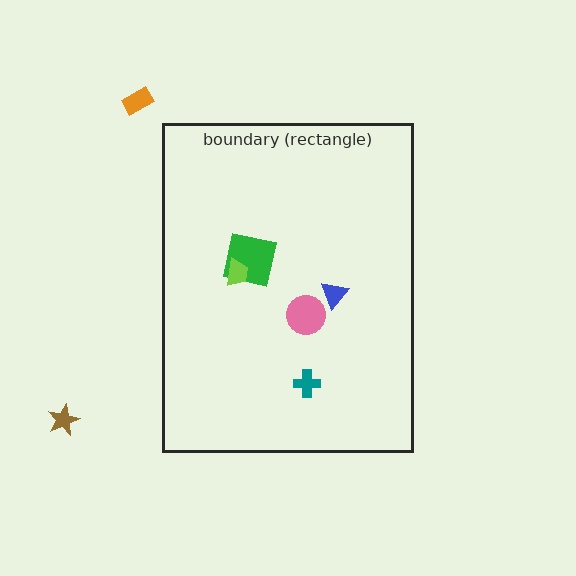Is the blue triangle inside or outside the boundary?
Inside.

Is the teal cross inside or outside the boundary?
Inside.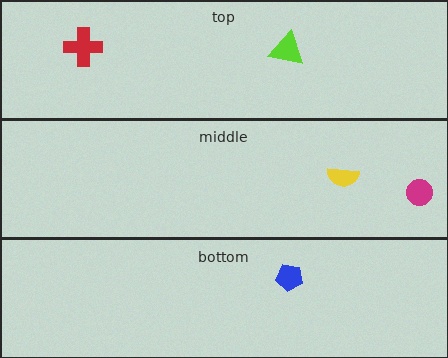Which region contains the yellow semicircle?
The middle region.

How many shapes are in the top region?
2.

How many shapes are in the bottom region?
1.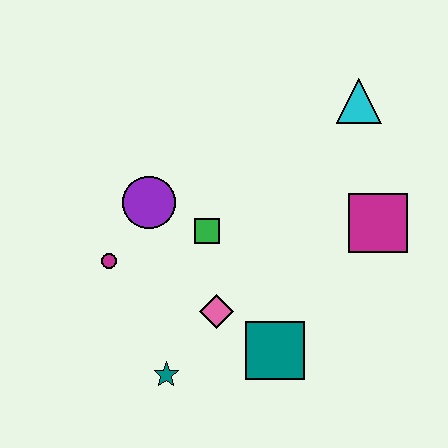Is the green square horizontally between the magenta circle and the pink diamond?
Yes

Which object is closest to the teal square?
The pink diamond is closest to the teal square.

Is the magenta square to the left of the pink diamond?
No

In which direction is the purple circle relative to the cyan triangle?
The purple circle is to the left of the cyan triangle.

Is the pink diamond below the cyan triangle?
Yes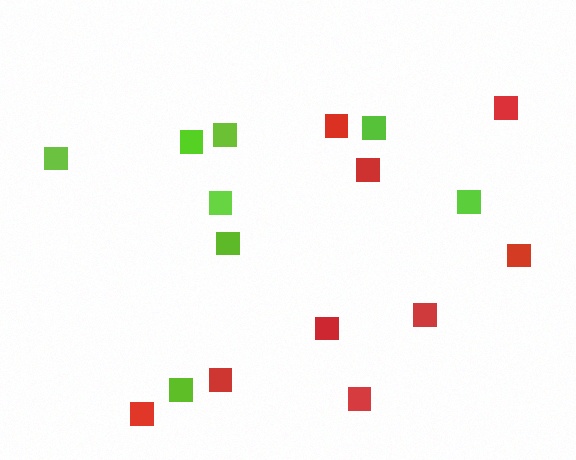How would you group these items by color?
There are 2 groups: one group of red squares (9) and one group of lime squares (8).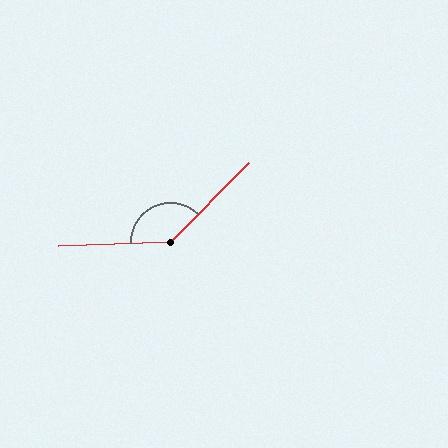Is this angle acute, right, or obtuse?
It is obtuse.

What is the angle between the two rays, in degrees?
Approximately 137 degrees.